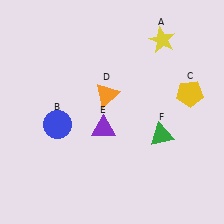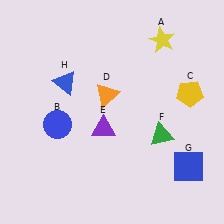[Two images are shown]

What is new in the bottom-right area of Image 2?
A blue square (G) was added in the bottom-right area of Image 2.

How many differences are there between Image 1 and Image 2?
There are 2 differences between the two images.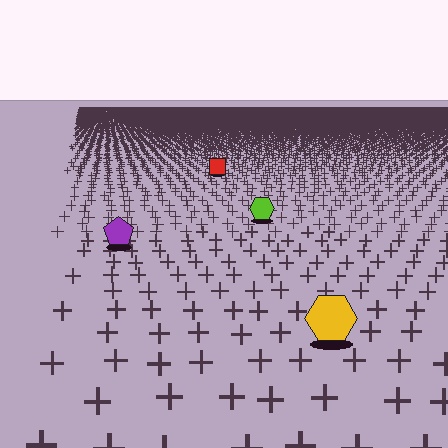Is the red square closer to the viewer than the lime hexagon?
No. The lime hexagon is closer — you can tell from the texture gradient: the ground texture is coarser near it.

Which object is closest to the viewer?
The yellow hexagon is closest. The texture marks near it are larger and more spread out.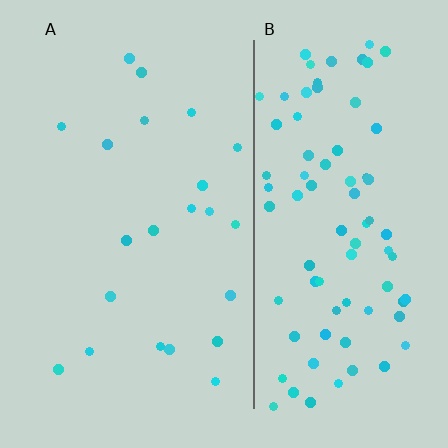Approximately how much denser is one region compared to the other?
Approximately 4.0× — region B over region A.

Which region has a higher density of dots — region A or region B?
B (the right).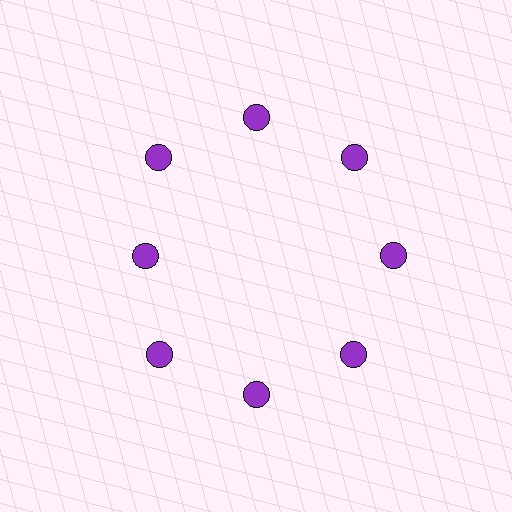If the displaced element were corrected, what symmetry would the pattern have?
It would have 8-fold rotational symmetry — the pattern would map onto itself every 45 degrees.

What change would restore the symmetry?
The symmetry would be restored by moving it outward, back onto the ring so that all 8 circles sit at equal angles and equal distance from the center.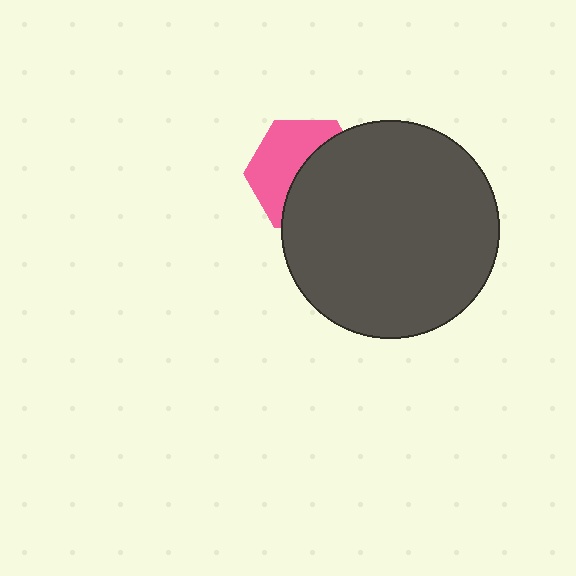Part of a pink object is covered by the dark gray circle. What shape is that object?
It is a hexagon.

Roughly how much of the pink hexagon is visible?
About half of it is visible (roughly 48%).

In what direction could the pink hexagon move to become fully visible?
The pink hexagon could move left. That would shift it out from behind the dark gray circle entirely.